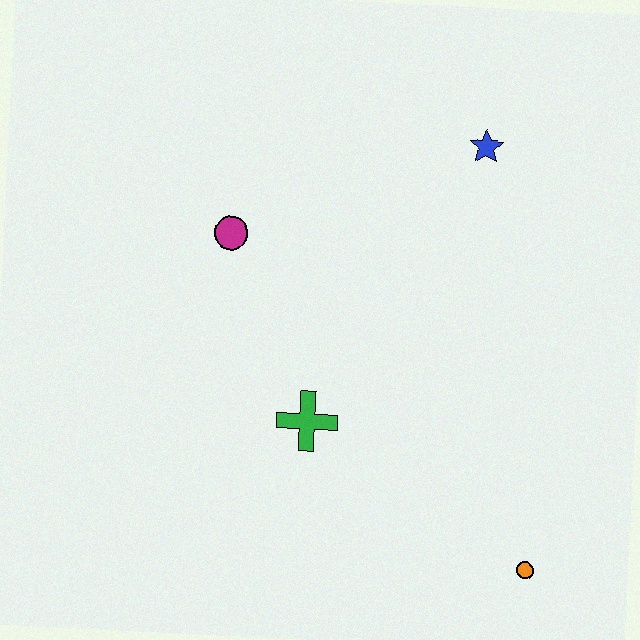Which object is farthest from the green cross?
The blue star is farthest from the green cross.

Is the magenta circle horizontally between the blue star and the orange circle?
No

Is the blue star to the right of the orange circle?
No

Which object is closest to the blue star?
The magenta circle is closest to the blue star.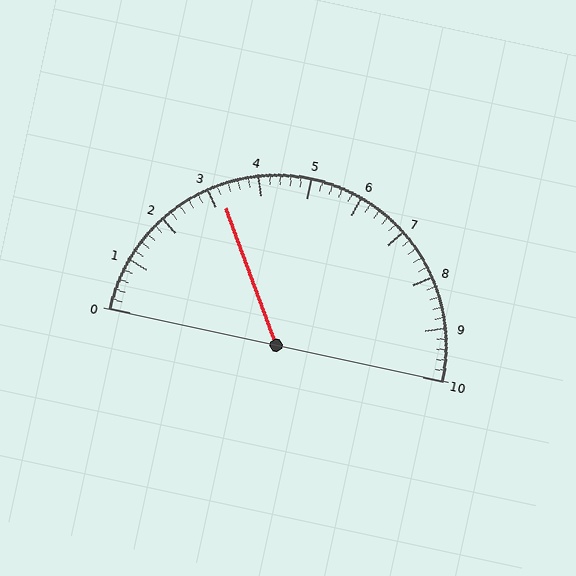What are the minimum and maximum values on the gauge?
The gauge ranges from 0 to 10.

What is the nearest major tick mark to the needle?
The nearest major tick mark is 3.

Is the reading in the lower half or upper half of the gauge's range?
The reading is in the lower half of the range (0 to 10).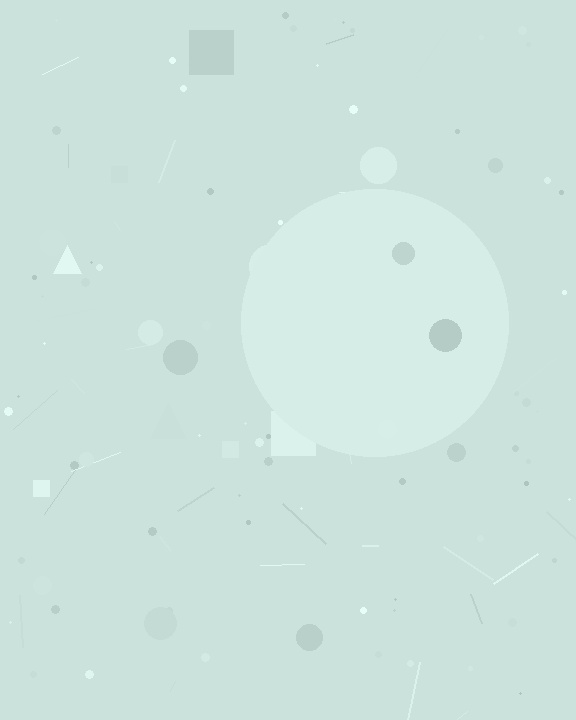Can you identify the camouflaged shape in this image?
The camouflaged shape is a circle.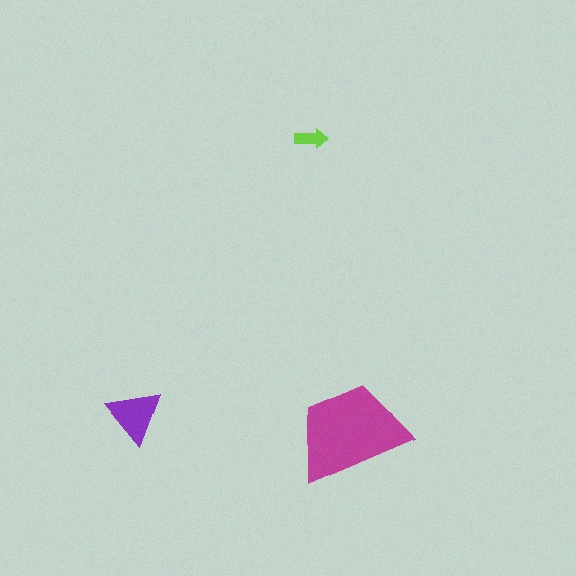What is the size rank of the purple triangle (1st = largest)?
2nd.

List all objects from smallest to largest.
The lime arrow, the purple triangle, the magenta trapezoid.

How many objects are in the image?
There are 3 objects in the image.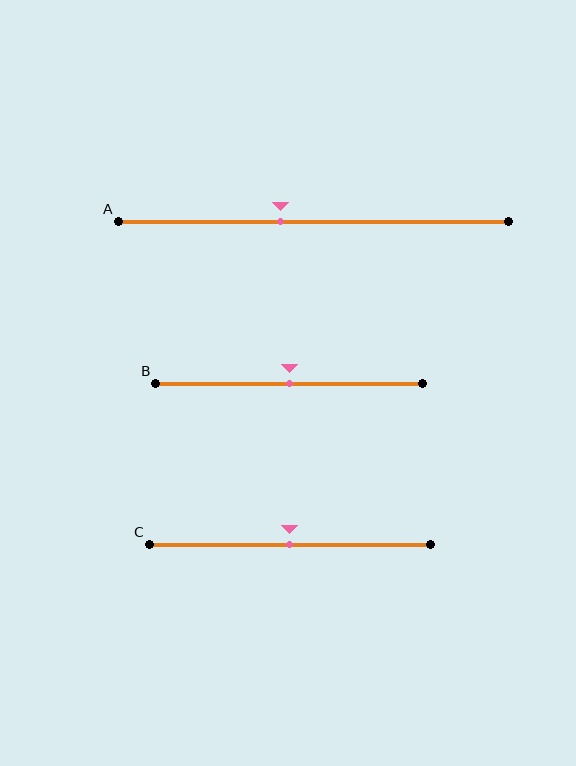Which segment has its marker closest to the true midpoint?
Segment B has its marker closest to the true midpoint.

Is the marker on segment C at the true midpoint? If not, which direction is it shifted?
Yes, the marker on segment C is at the true midpoint.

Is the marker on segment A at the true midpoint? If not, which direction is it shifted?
No, the marker on segment A is shifted to the left by about 8% of the segment length.